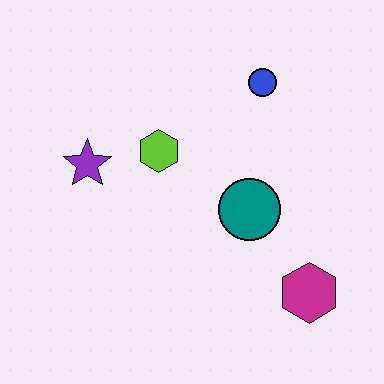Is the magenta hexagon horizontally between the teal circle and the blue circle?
No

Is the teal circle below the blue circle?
Yes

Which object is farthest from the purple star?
The magenta hexagon is farthest from the purple star.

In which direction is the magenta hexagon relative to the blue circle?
The magenta hexagon is below the blue circle.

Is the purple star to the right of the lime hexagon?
No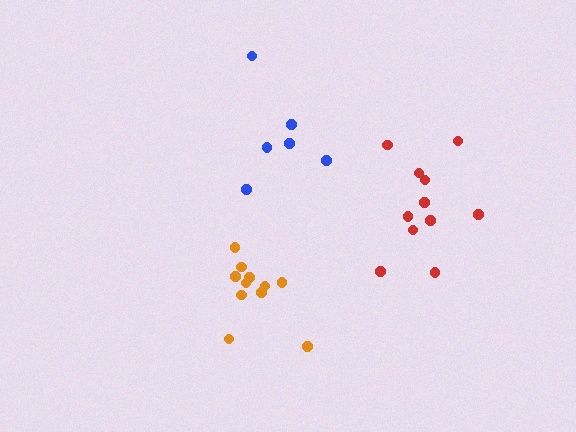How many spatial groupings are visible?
There are 3 spatial groupings.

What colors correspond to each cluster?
The clusters are colored: red, orange, blue.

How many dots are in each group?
Group 1: 11 dots, Group 2: 11 dots, Group 3: 6 dots (28 total).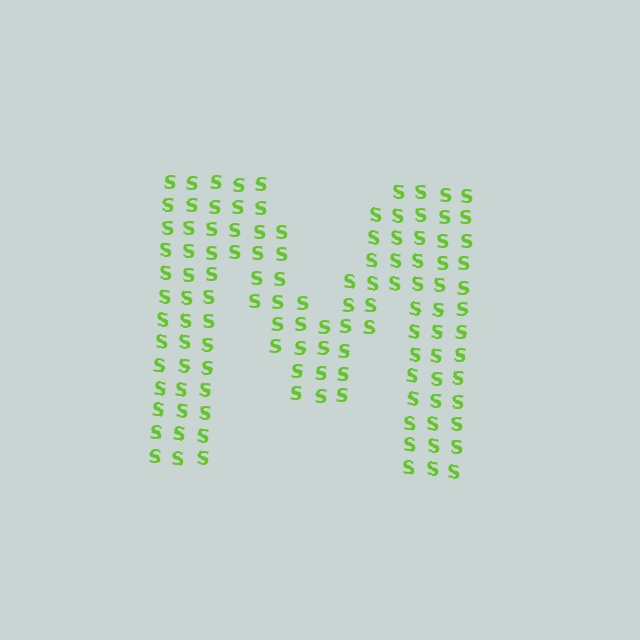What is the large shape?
The large shape is the letter M.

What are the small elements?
The small elements are letter S's.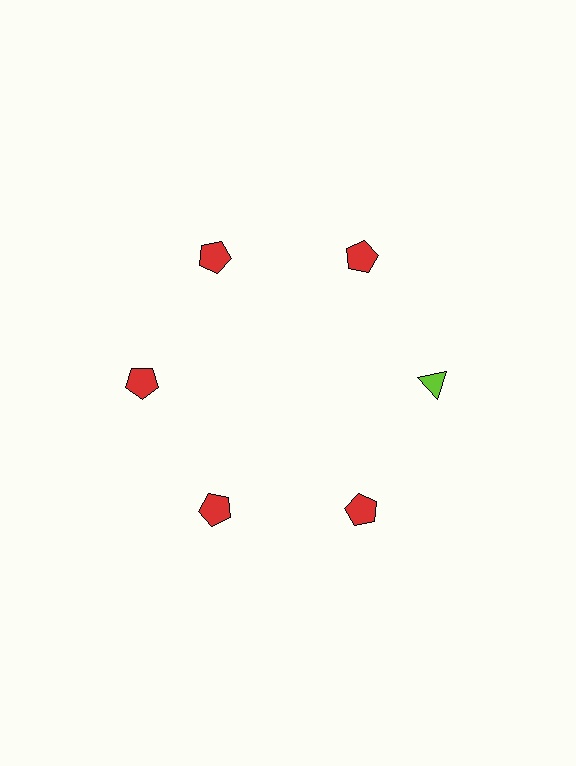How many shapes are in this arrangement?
There are 6 shapes arranged in a ring pattern.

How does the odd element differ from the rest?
It differs in both color (lime instead of red) and shape (triangle instead of pentagon).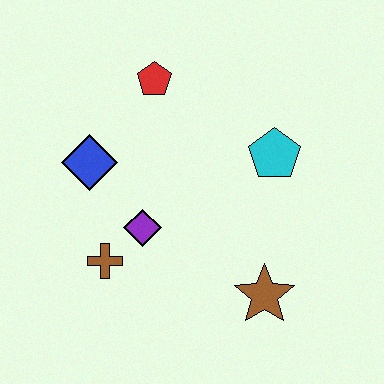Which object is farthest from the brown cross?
The cyan pentagon is farthest from the brown cross.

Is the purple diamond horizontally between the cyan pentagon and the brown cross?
Yes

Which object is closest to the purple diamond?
The brown cross is closest to the purple diamond.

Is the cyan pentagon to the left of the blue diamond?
No